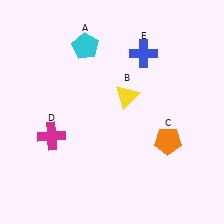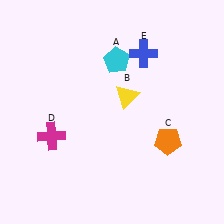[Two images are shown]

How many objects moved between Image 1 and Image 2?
1 object moved between the two images.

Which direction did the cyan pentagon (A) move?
The cyan pentagon (A) moved right.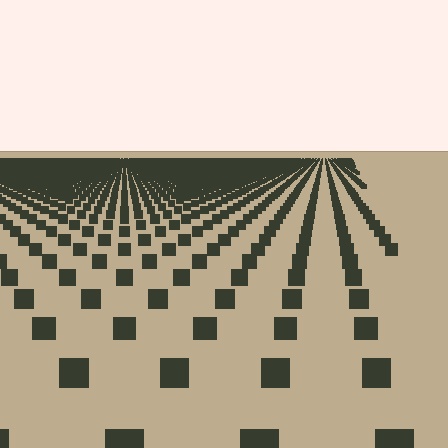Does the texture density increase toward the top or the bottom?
Density increases toward the top.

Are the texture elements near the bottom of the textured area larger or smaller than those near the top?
Larger. Near the bottom, elements are closer to the viewer and appear at a bigger on-screen size.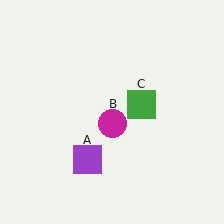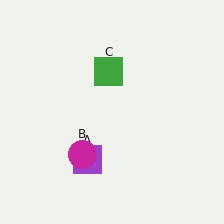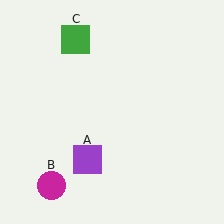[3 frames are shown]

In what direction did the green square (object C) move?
The green square (object C) moved up and to the left.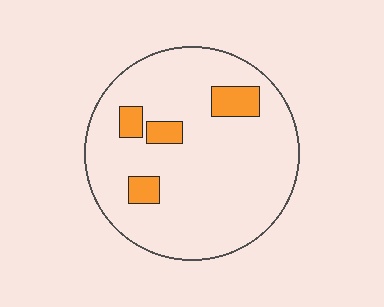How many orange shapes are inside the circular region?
4.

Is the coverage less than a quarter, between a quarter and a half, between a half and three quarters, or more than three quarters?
Less than a quarter.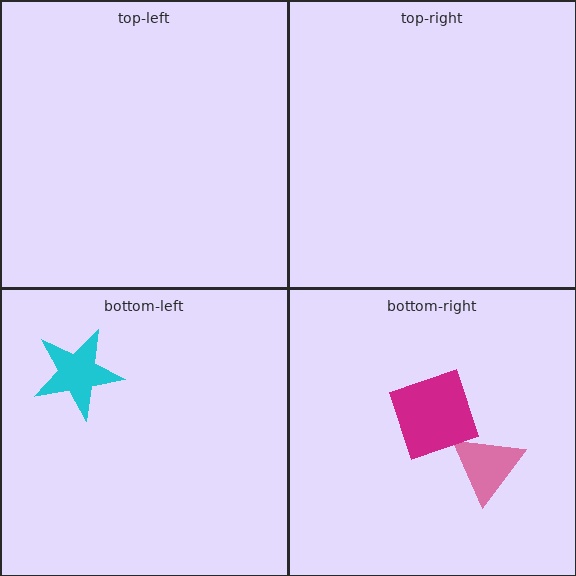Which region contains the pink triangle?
The bottom-right region.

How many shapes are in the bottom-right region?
2.